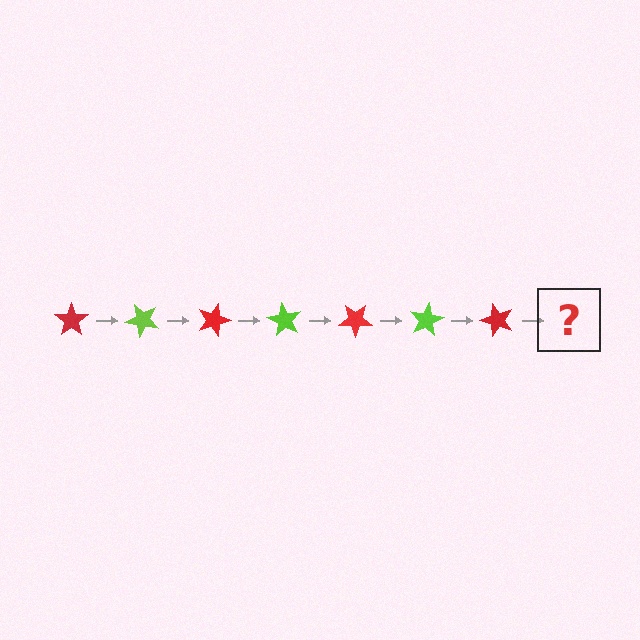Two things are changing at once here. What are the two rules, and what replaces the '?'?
The two rules are that it rotates 45 degrees each step and the color cycles through red and lime. The '?' should be a lime star, rotated 315 degrees from the start.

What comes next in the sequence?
The next element should be a lime star, rotated 315 degrees from the start.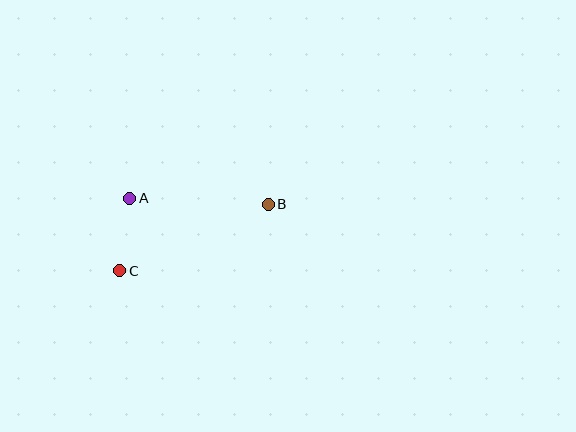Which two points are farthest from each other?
Points B and C are farthest from each other.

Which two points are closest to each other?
Points A and C are closest to each other.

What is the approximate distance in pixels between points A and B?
The distance between A and B is approximately 139 pixels.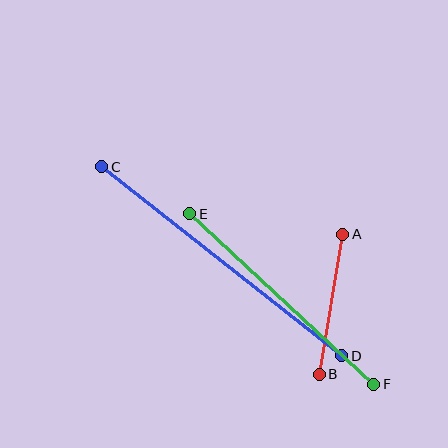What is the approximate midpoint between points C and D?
The midpoint is at approximately (222, 261) pixels.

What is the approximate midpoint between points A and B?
The midpoint is at approximately (331, 304) pixels.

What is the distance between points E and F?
The distance is approximately 251 pixels.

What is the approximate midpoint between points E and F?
The midpoint is at approximately (282, 299) pixels.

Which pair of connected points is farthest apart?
Points C and D are farthest apart.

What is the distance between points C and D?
The distance is approximately 305 pixels.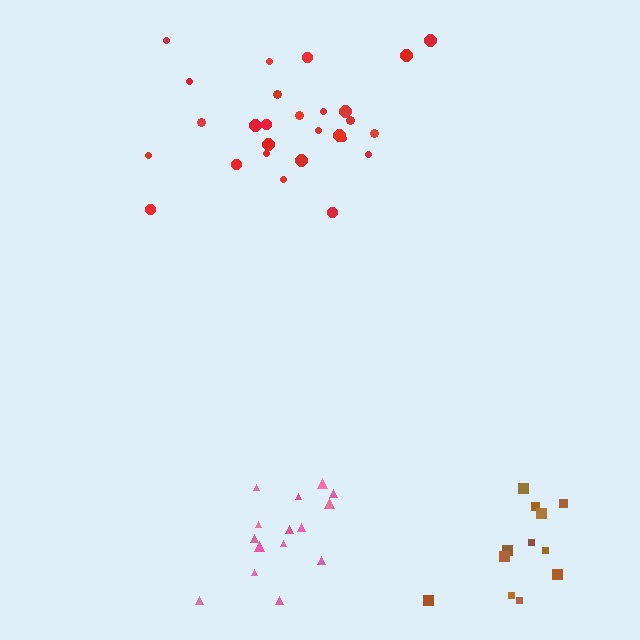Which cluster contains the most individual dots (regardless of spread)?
Red (27).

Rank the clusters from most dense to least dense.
pink, brown, red.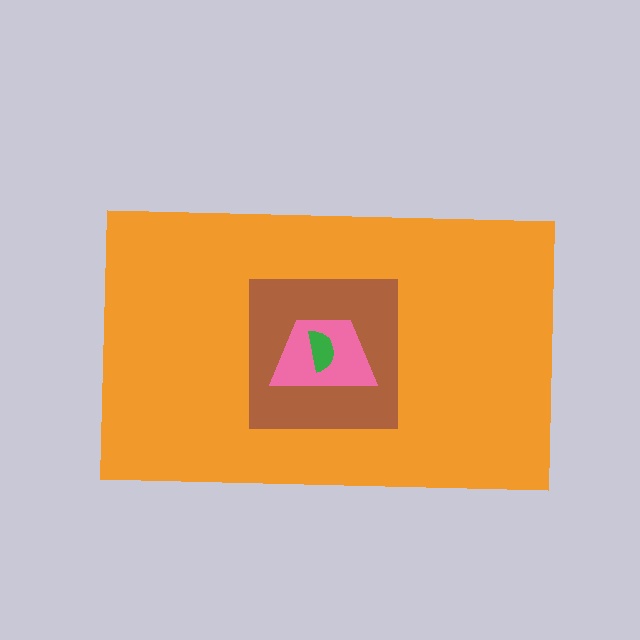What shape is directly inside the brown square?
The pink trapezoid.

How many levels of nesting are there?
4.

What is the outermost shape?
The orange rectangle.